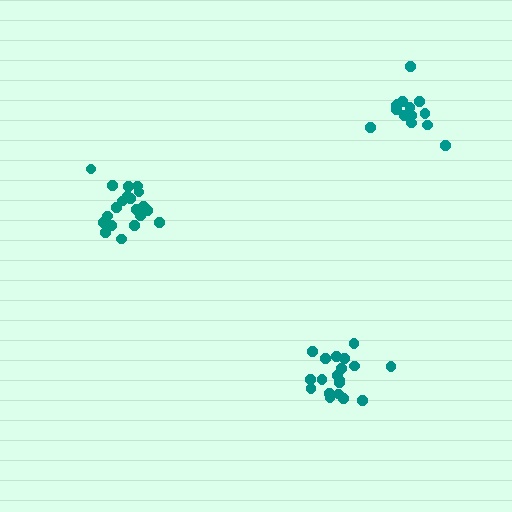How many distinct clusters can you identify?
There are 3 distinct clusters.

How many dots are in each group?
Group 1: 15 dots, Group 2: 19 dots, Group 3: 21 dots (55 total).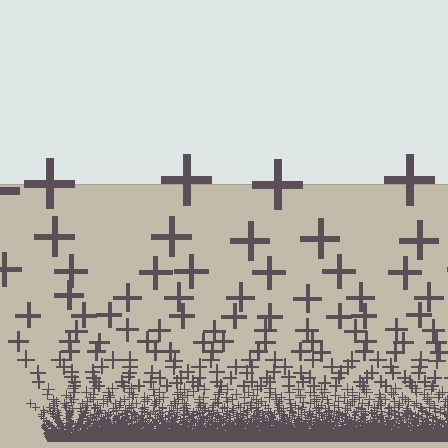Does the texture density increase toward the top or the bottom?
Density increases toward the bottom.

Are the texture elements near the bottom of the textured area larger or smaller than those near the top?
Smaller. The gradient is inverted — elements near the bottom are smaller and denser.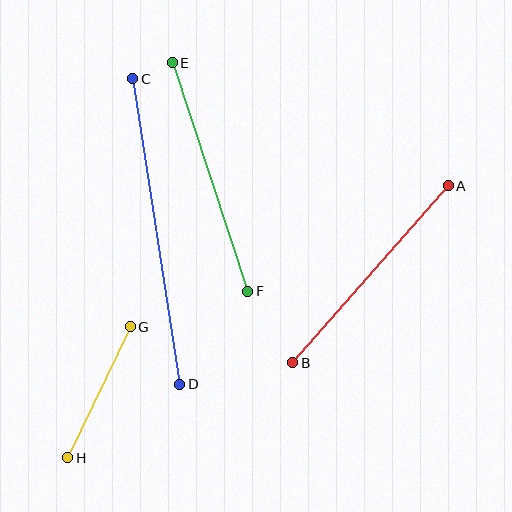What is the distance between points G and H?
The distance is approximately 145 pixels.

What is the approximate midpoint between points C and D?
The midpoint is at approximately (156, 232) pixels.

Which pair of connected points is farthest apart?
Points C and D are farthest apart.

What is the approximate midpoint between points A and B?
The midpoint is at approximately (370, 274) pixels.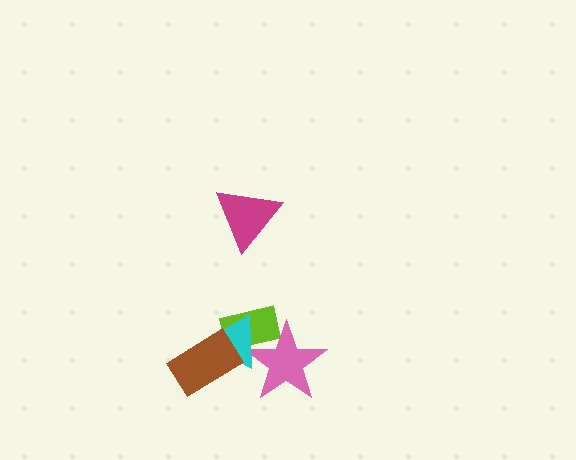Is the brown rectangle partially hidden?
No, no other shape covers it.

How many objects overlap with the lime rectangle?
2 objects overlap with the lime rectangle.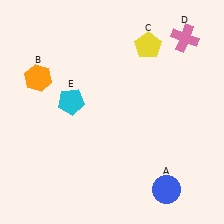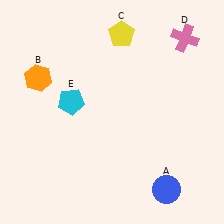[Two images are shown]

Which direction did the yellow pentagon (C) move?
The yellow pentagon (C) moved left.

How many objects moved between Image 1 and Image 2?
1 object moved between the two images.